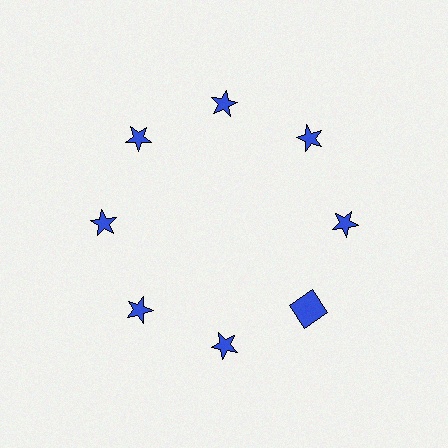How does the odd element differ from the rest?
It has a different shape: square instead of star.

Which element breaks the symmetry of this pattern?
The blue square at roughly the 4 o'clock position breaks the symmetry. All other shapes are blue stars.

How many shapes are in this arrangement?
There are 8 shapes arranged in a ring pattern.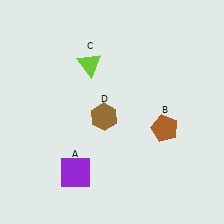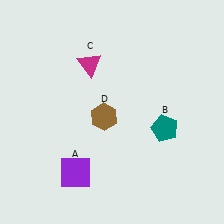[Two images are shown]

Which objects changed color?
B changed from brown to teal. C changed from lime to magenta.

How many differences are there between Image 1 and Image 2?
There are 2 differences between the two images.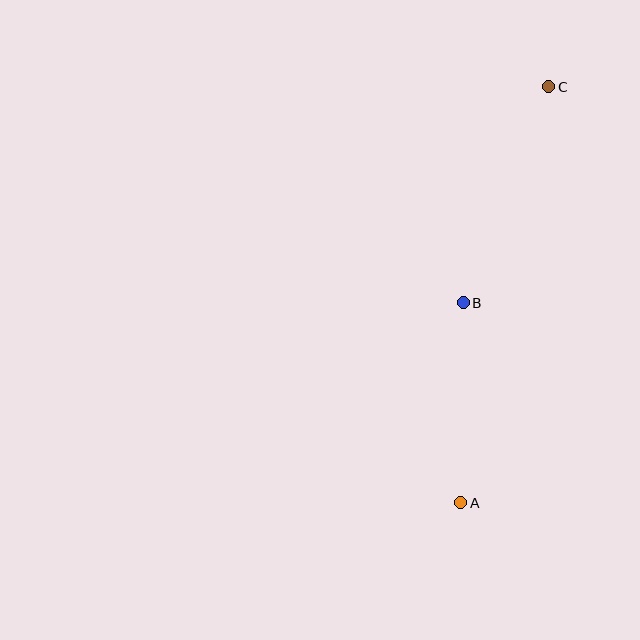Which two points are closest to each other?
Points A and B are closest to each other.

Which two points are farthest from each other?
Points A and C are farthest from each other.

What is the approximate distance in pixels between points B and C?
The distance between B and C is approximately 232 pixels.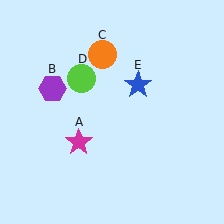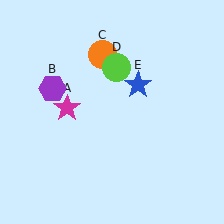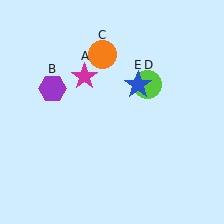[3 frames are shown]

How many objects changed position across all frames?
2 objects changed position: magenta star (object A), lime circle (object D).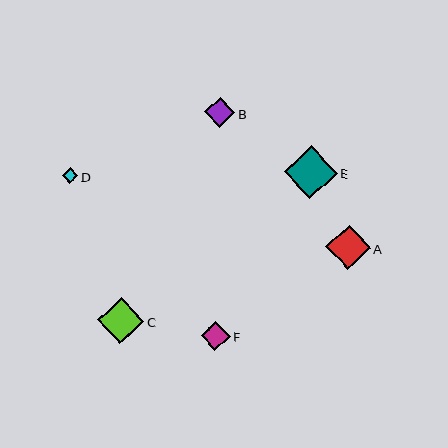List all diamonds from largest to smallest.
From largest to smallest: E, C, A, B, F, D.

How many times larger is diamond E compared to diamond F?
Diamond E is approximately 1.8 times the size of diamond F.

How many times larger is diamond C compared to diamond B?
Diamond C is approximately 1.5 times the size of diamond B.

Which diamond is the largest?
Diamond E is the largest with a size of approximately 53 pixels.